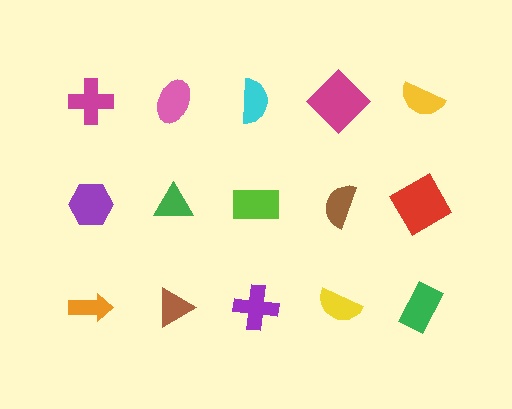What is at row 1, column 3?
A cyan semicircle.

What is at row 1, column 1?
A magenta cross.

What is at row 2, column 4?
A brown semicircle.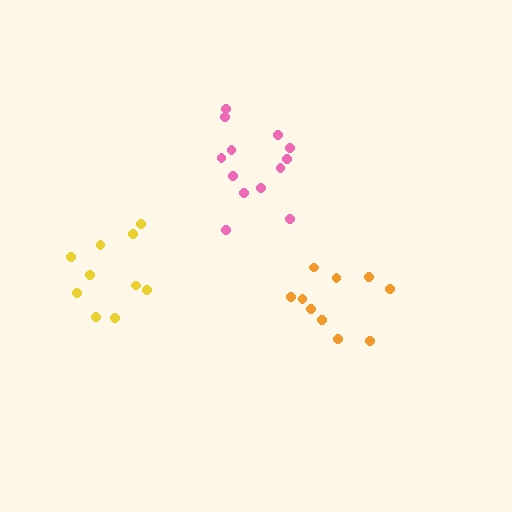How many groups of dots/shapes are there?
There are 3 groups.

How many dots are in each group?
Group 1: 13 dots, Group 2: 10 dots, Group 3: 10 dots (33 total).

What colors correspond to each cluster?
The clusters are colored: pink, orange, yellow.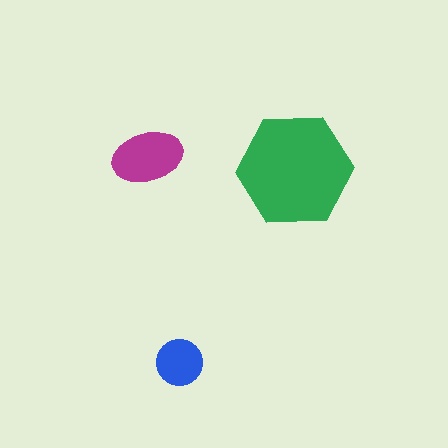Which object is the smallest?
The blue circle.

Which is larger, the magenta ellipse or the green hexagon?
The green hexagon.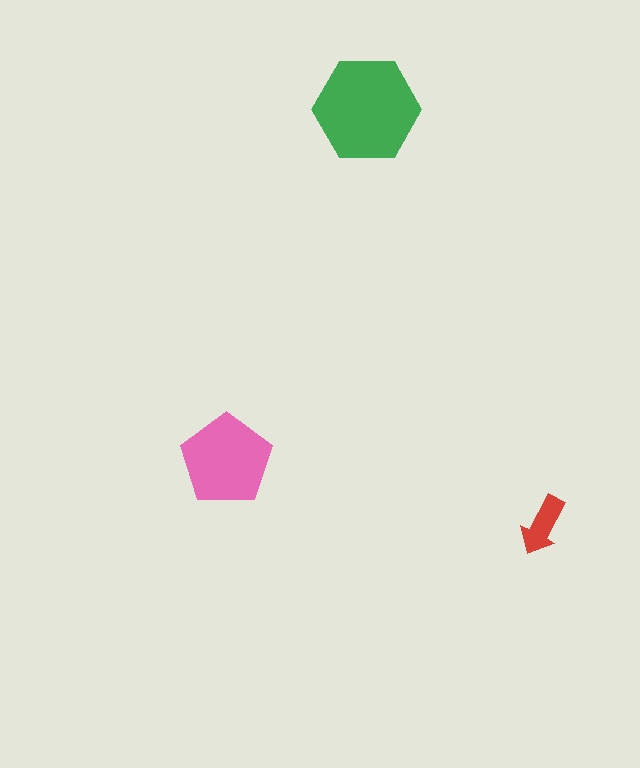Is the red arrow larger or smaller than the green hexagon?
Smaller.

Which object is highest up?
The green hexagon is topmost.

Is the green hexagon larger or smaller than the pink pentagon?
Larger.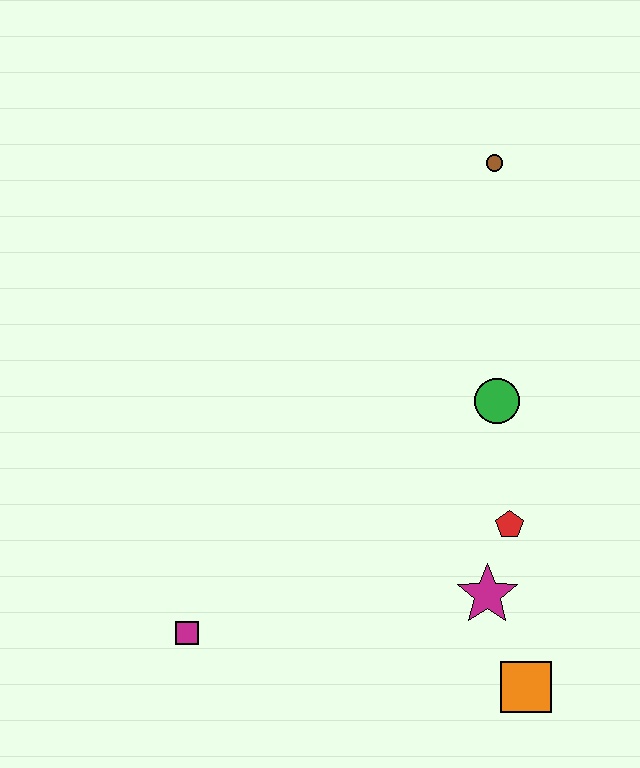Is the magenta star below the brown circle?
Yes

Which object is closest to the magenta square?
The magenta star is closest to the magenta square.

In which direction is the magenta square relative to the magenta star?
The magenta square is to the left of the magenta star.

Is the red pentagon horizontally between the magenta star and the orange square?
Yes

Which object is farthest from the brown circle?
The magenta square is farthest from the brown circle.